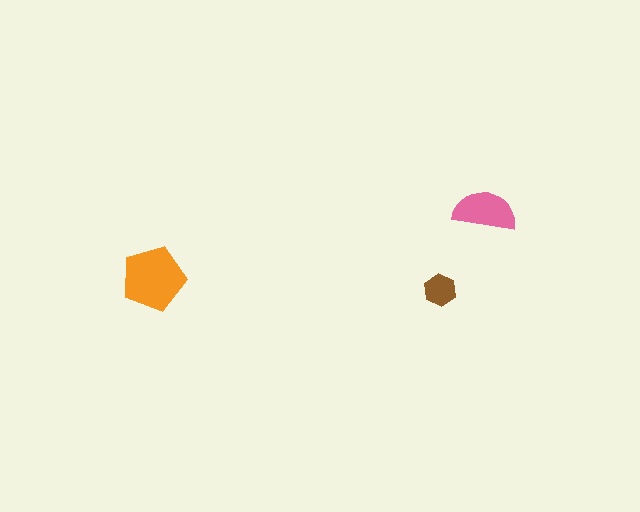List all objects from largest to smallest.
The orange pentagon, the pink semicircle, the brown hexagon.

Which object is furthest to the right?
The pink semicircle is rightmost.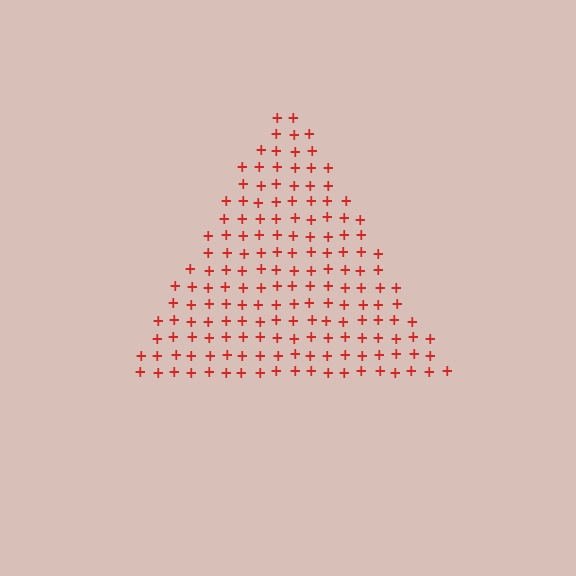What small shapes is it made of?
It is made of small plus signs.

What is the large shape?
The large shape is a triangle.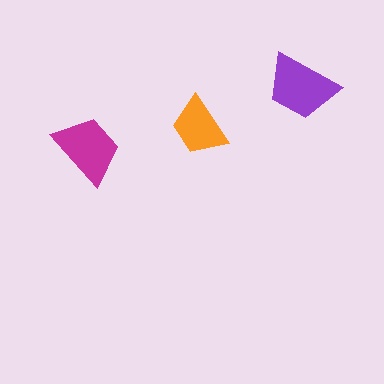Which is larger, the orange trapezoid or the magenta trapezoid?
The magenta one.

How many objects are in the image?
There are 3 objects in the image.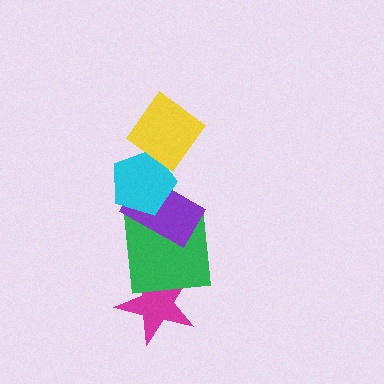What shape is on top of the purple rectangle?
The cyan pentagon is on top of the purple rectangle.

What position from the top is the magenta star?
The magenta star is 5th from the top.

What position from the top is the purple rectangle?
The purple rectangle is 3rd from the top.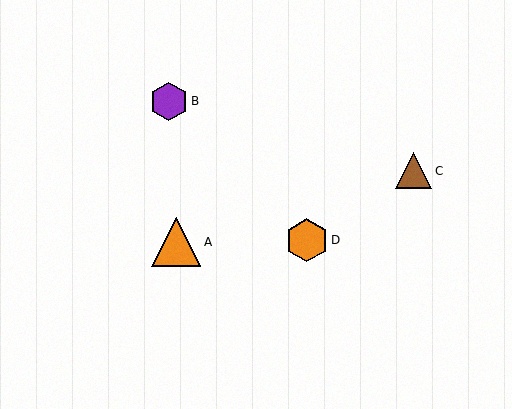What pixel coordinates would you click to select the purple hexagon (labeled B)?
Click at (169, 101) to select the purple hexagon B.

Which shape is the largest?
The orange triangle (labeled A) is the largest.